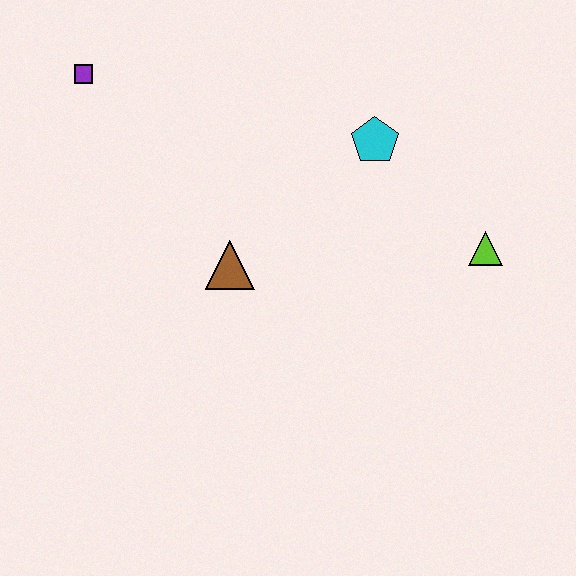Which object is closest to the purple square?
The brown triangle is closest to the purple square.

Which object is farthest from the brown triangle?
The lime triangle is farthest from the brown triangle.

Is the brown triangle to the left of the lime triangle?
Yes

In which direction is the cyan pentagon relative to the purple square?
The cyan pentagon is to the right of the purple square.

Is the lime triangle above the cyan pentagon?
No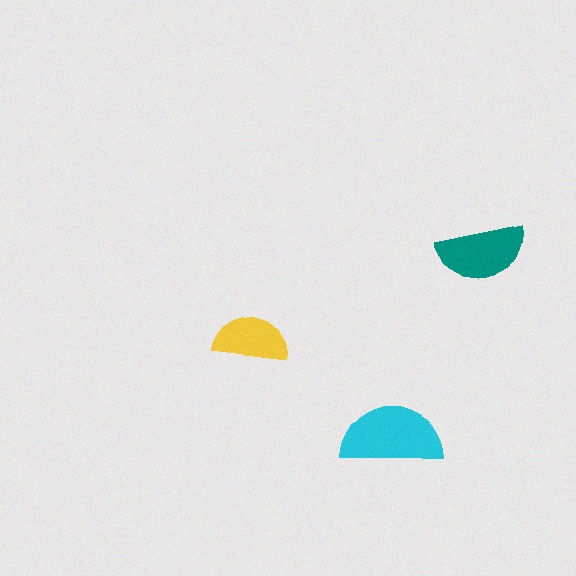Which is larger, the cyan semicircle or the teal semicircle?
The cyan one.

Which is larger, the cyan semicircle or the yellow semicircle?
The cyan one.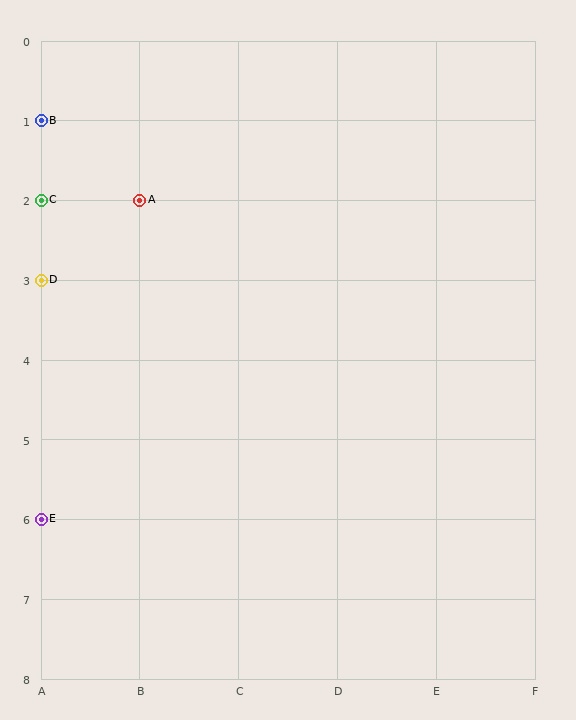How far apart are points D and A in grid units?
Points D and A are 1 column and 1 row apart (about 1.4 grid units diagonally).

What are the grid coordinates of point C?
Point C is at grid coordinates (A, 2).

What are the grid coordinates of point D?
Point D is at grid coordinates (A, 3).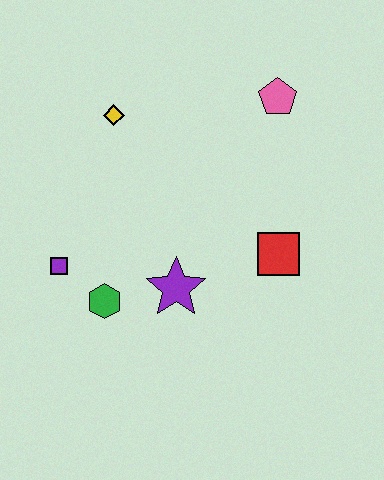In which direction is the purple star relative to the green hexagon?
The purple star is to the right of the green hexagon.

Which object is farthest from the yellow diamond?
The red square is farthest from the yellow diamond.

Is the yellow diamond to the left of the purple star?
Yes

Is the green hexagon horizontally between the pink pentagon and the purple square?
Yes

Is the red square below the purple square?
No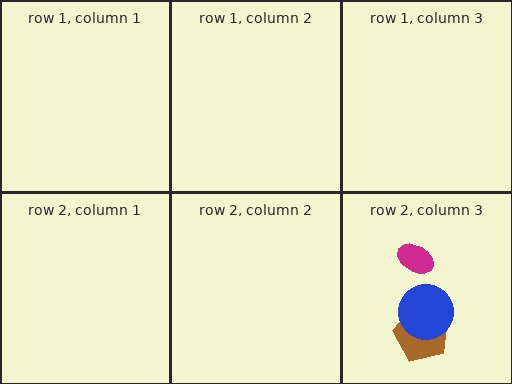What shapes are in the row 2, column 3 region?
The brown pentagon, the blue circle, the magenta ellipse.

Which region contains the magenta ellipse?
The row 2, column 3 region.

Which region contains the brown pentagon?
The row 2, column 3 region.